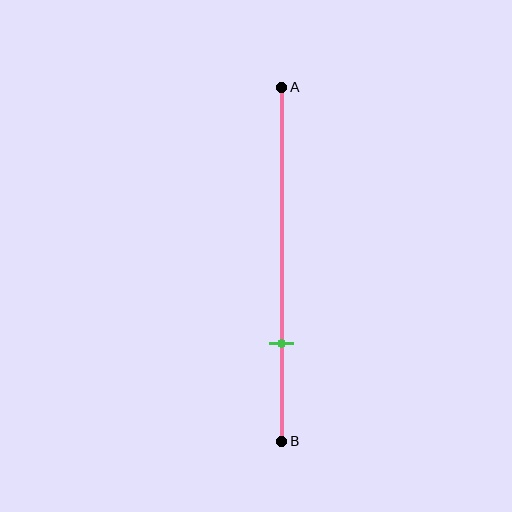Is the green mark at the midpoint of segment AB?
No, the mark is at about 70% from A, not at the 50% midpoint.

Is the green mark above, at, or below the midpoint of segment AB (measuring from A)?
The green mark is below the midpoint of segment AB.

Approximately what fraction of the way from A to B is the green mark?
The green mark is approximately 70% of the way from A to B.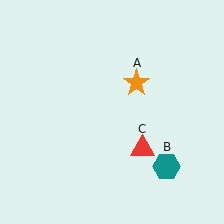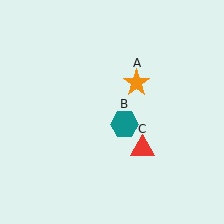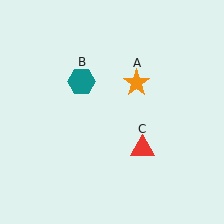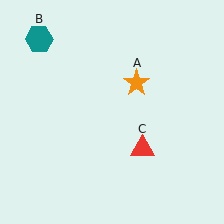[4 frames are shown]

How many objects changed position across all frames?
1 object changed position: teal hexagon (object B).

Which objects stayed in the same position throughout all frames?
Orange star (object A) and red triangle (object C) remained stationary.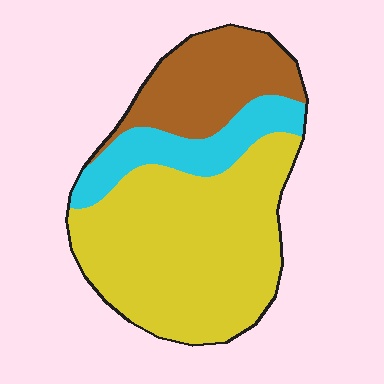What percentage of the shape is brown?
Brown covers 24% of the shape.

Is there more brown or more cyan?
Brown.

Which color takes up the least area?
Cyan, at roughly 15%.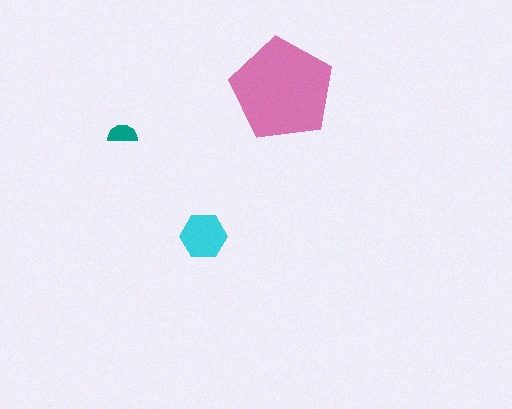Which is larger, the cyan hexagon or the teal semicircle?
The cyan hexagon.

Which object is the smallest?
The teal semicircle.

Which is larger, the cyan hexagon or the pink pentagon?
The pink pentagon.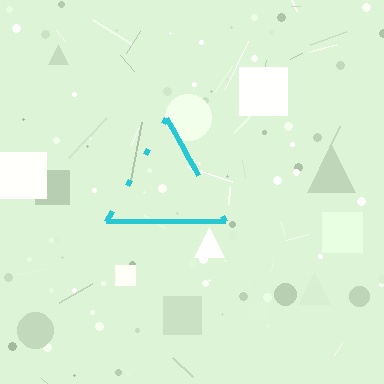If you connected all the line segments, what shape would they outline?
They would outline a triangle.